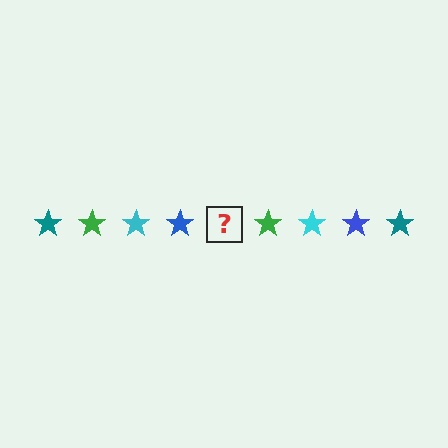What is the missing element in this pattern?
The missing element is a teal star.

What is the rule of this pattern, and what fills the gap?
The rule is that the pattern cycles through teal, green, cyan, blue stars. The gap should be filled with a teal star.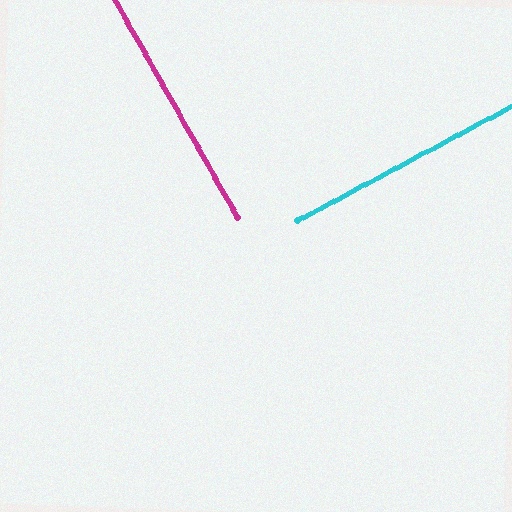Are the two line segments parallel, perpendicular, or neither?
Perpendicular — they meet at approximately 89°.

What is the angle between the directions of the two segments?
Approximately 89 degrees.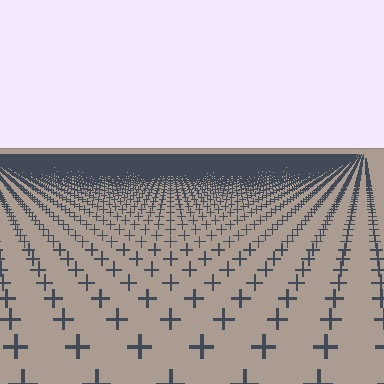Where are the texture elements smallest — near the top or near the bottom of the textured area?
Near the top.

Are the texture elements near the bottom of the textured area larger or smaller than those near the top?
Larger. Near the bottom, elements are closer to the viewer and appear at a bigger on-screen size.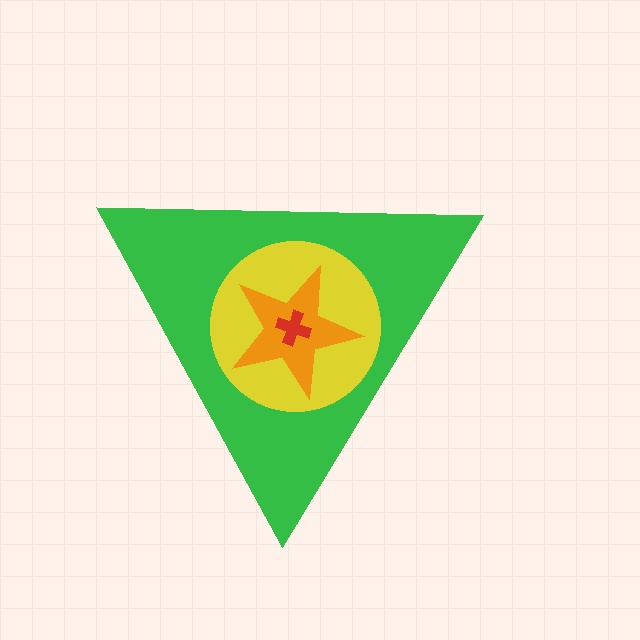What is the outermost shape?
The green triangle.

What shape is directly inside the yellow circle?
The orange star.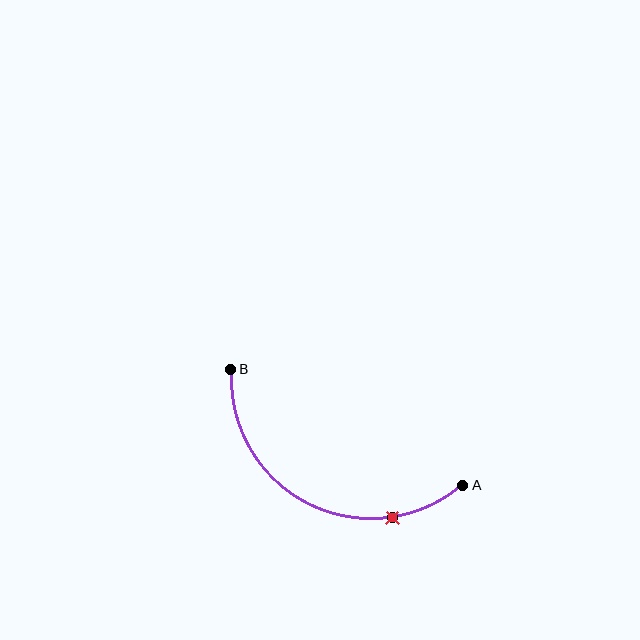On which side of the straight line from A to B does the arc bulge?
The arc bulges below the straight line connecting A and B.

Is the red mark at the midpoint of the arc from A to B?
No. The red mark lies on the arc but is closer to endpoint A. The arc midpoint would be at the point on the curve equidistant along the arc from both A and B.